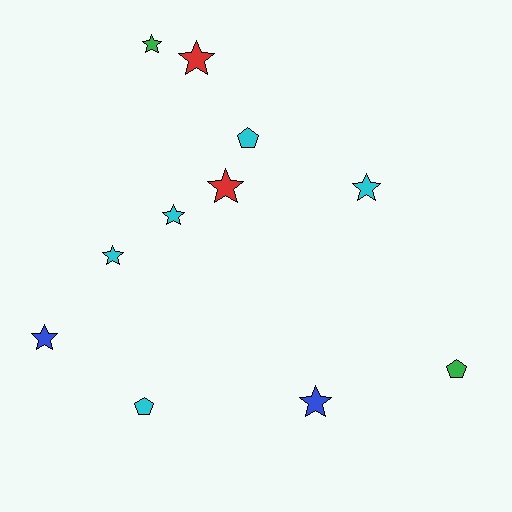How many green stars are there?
There is 1 green star.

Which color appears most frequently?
Cyan, with 5 objects.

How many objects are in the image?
There are 11 objects.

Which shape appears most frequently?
Star, with 8 objects.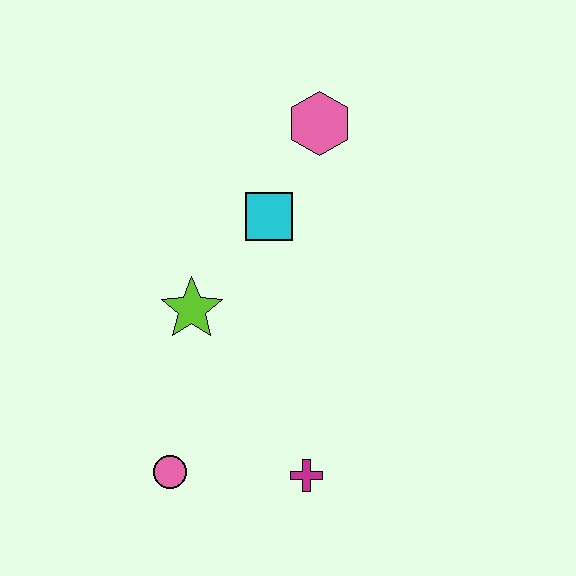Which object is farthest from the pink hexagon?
The pink circle is farthest from the pink hexagon.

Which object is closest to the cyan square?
The pink hexagon is closest to the cyan square.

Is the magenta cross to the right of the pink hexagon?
No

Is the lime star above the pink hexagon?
No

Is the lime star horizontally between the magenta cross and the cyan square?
No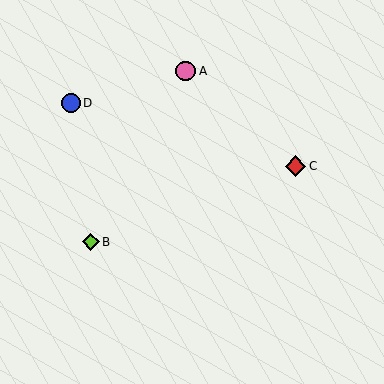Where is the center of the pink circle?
The center of the pink circle is at (186, 71).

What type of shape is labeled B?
Shape B is a lime diamond.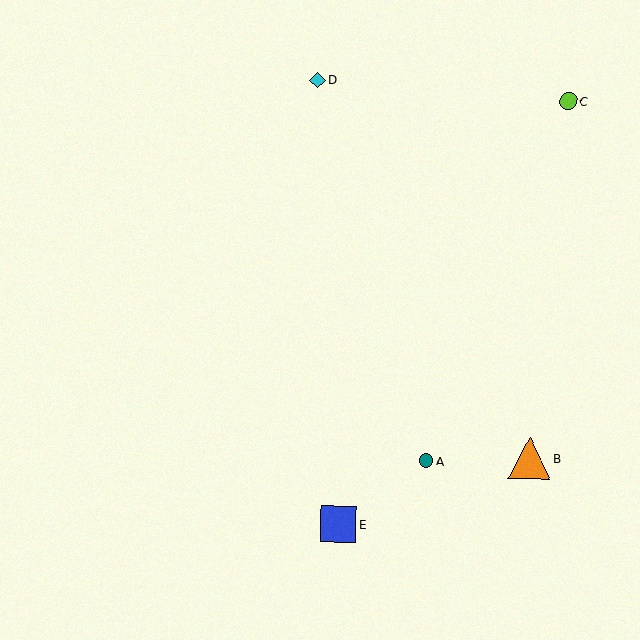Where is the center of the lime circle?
The center of the lime circle is at (568, 101).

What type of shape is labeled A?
Shape A is a teal circle.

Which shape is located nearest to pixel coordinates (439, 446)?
The teal circle (labeled A) at (426, 461) is nearest to that location.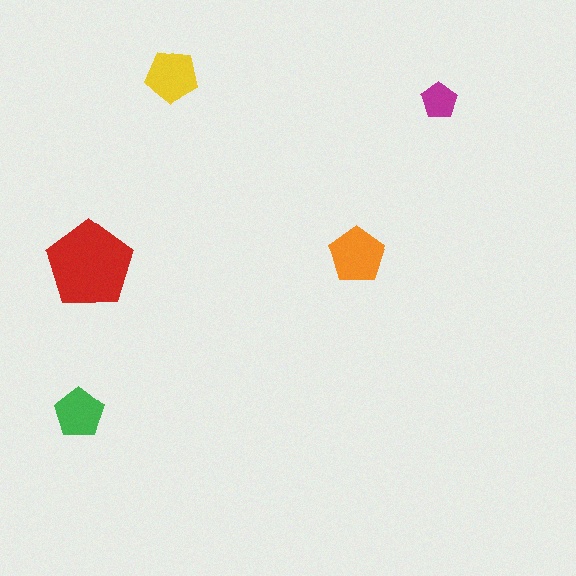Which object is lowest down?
The green pentagon is bottommost.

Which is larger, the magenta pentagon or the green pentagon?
The green one.